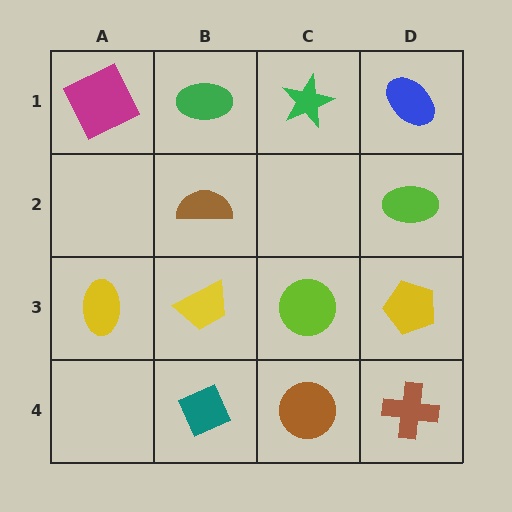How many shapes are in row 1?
4 shapes.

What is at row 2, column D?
A lime ellipse.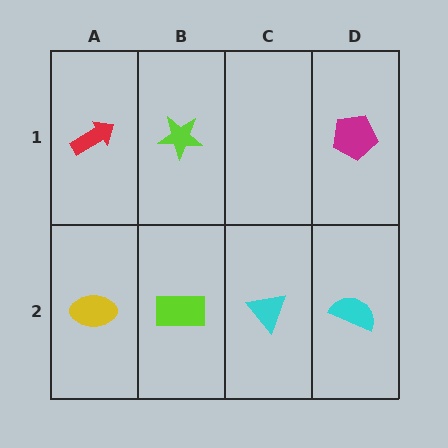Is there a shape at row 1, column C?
No, that cell is empty.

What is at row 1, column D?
A magenta pentagon.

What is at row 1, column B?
A lime star.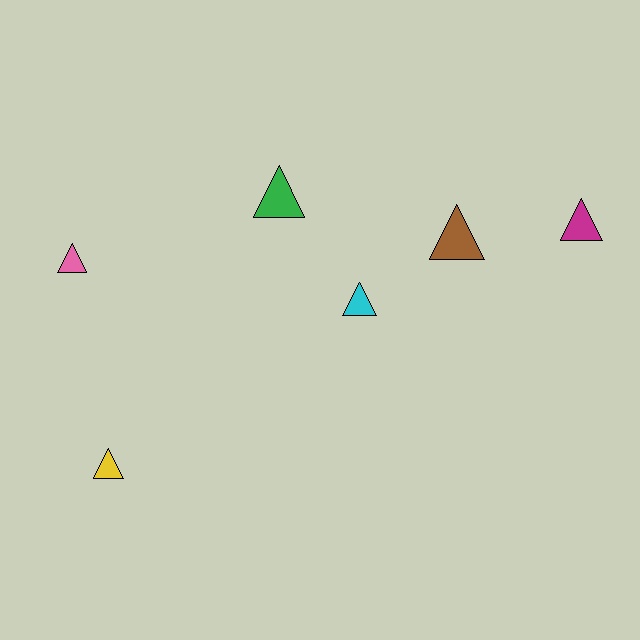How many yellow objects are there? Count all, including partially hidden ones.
There is 1 yellow object.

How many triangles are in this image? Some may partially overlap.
There are 6 triangles.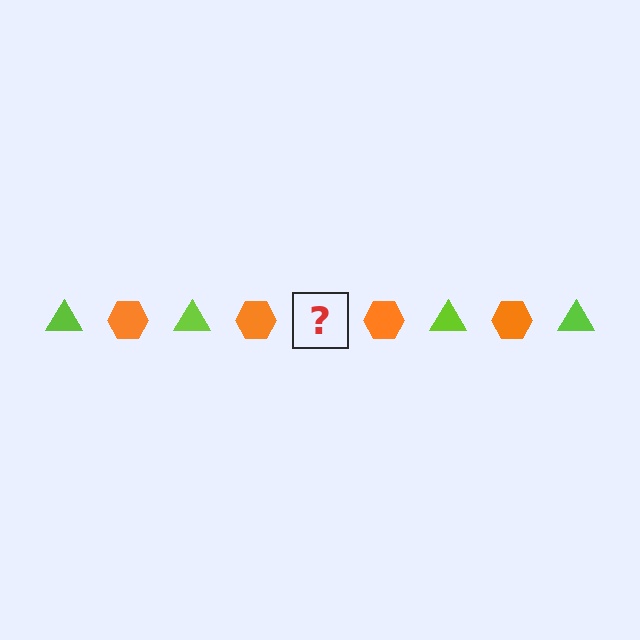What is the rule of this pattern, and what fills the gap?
The rule is that the pattern alternates between lime triangle and orange hexagon. The gap should be filled with a lime triangle.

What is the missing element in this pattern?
The missing element is a lime triangle.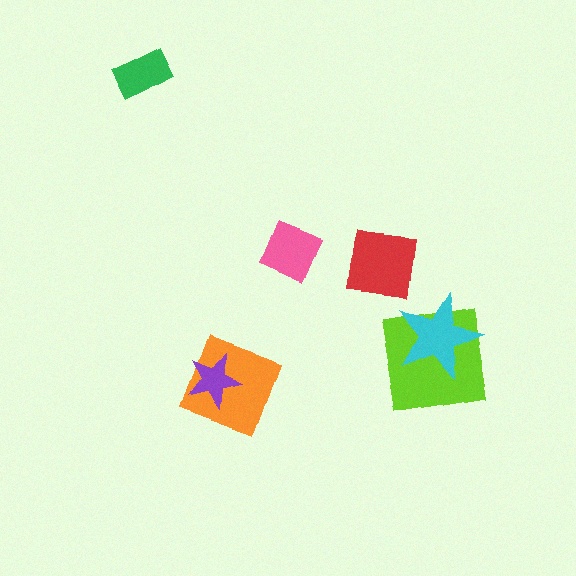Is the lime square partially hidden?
Yes, it is partially covered by another shape.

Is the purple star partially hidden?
No, no other shape covers it.